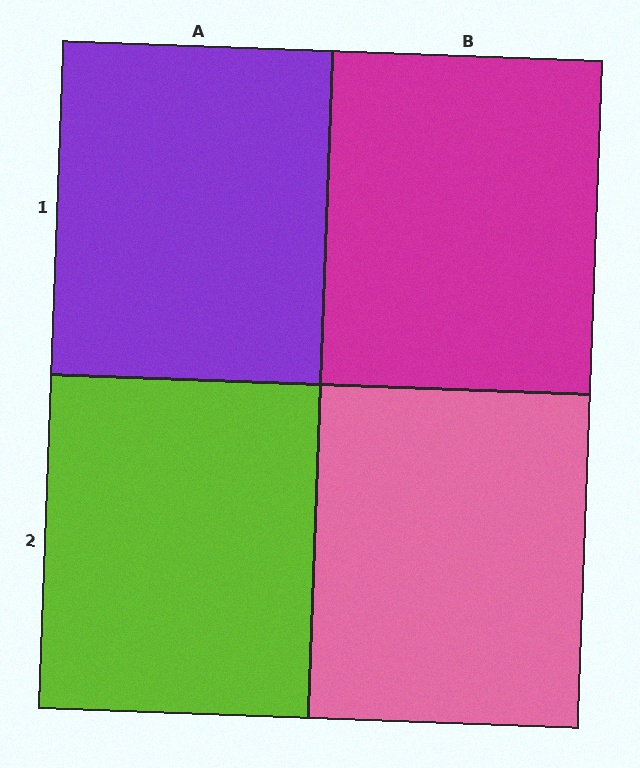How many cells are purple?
1 cell is purple.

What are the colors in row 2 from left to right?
Lime, pink.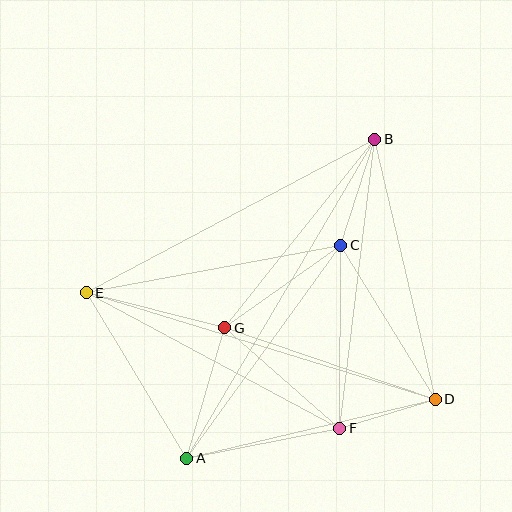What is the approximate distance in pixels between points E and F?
The distance between E and F is approximately 287 pixels.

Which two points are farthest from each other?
Points A and B are farthest from each other.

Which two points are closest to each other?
Points D and F are closest to each other.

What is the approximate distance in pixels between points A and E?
The distance between A and E is approximately 193 pixels.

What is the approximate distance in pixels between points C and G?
The distance between C and G is approximately 142 pixels.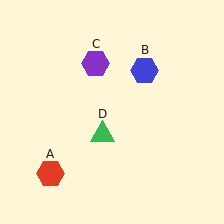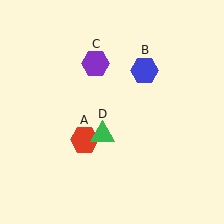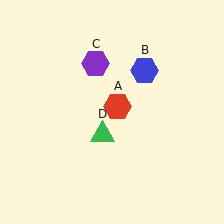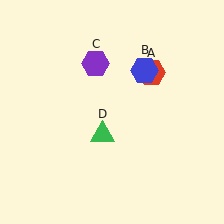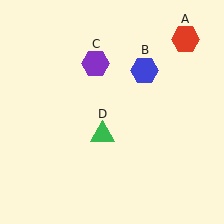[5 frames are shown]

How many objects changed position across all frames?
1 object changed position: red hexagon (object A).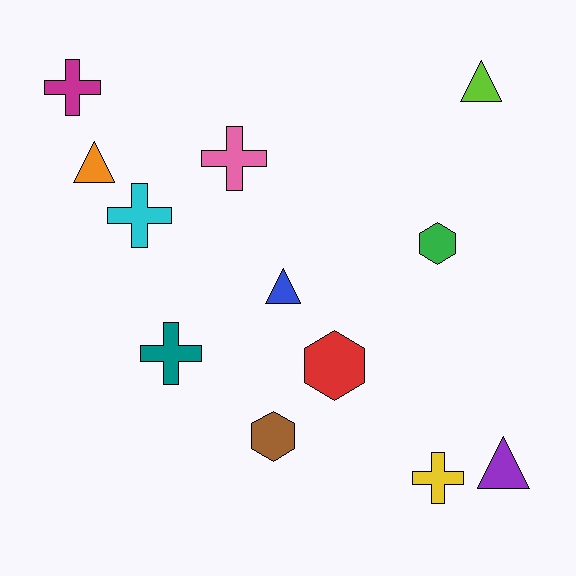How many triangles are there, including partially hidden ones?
There are 4 triangles.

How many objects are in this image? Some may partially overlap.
There are 12 objects.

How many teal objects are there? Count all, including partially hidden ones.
There is 1 teal object.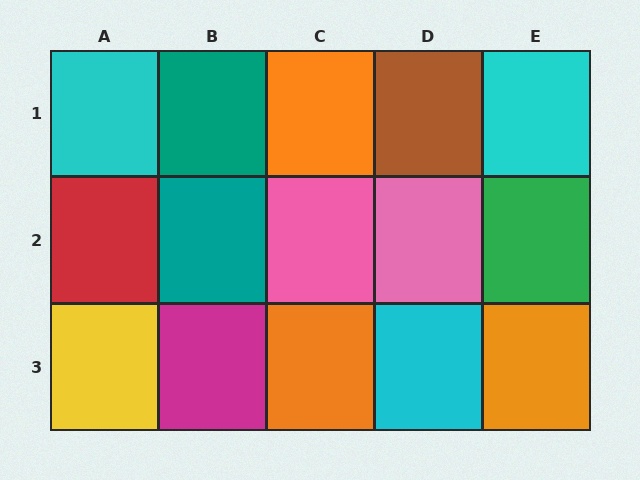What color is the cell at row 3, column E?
Orange.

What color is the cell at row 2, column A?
Red.